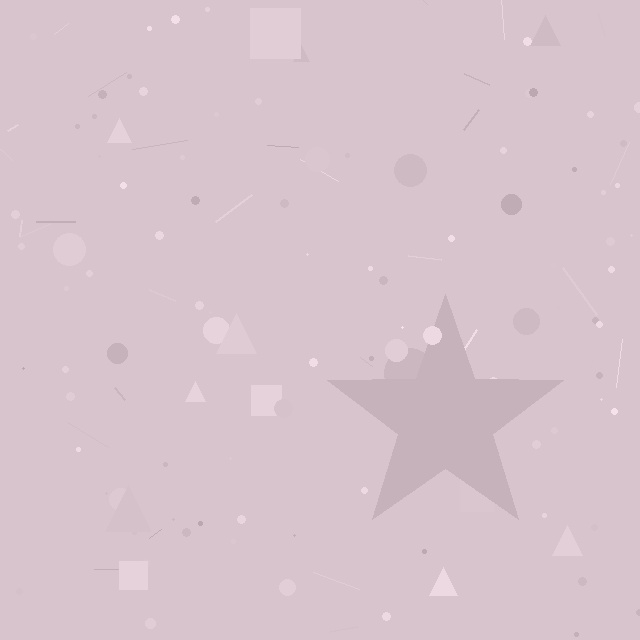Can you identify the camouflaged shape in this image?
The camouflaged shape is a star.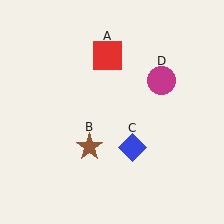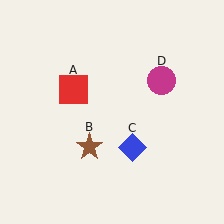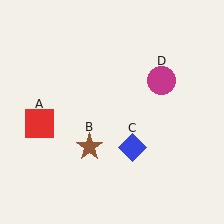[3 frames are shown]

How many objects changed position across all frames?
1 object changed position: red square (object A).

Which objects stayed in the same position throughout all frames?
Brown star (object B) and blue diamond (object C) and magenta circle (object D) remained stationary.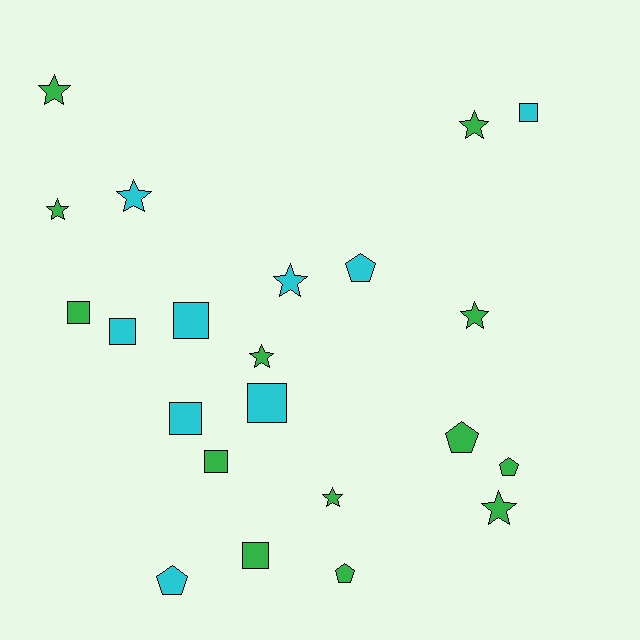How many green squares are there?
There are 3 green squares.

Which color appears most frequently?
Green, with 13 objects.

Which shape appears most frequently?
Star, with 9 objects.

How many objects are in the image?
There are 22 objects.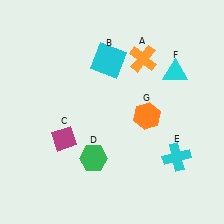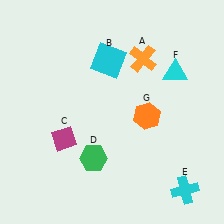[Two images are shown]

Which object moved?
The cyan cross (E) moved down.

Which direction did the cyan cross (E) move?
The cyan cross (E) moved down.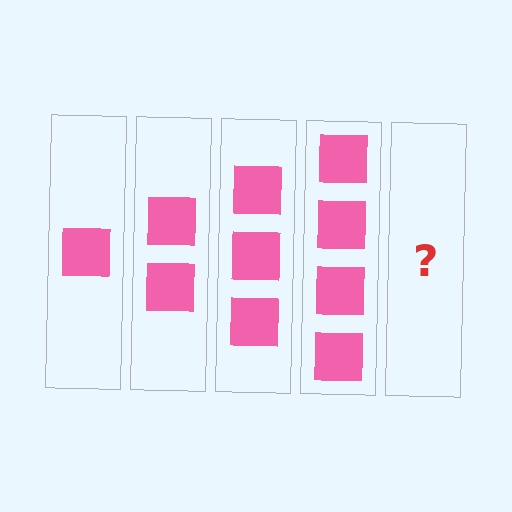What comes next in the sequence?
The next element should be 5 squares.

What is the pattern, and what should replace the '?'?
The pattern is that each step adds one more square. The '?' should be 5 squares.